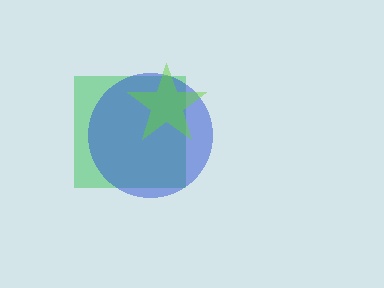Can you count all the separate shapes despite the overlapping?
Yes, there are 3 separate shapes.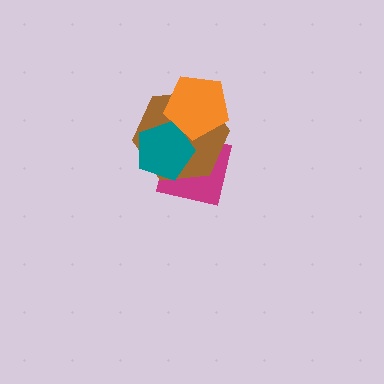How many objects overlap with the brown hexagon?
3 objects overlap with the brown hexagon.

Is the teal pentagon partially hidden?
Yes, it is partially covered by another shape.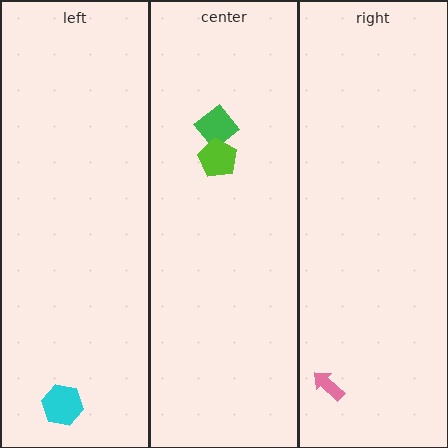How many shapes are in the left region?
1.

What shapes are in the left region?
The cyan hexagon.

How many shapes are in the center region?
2.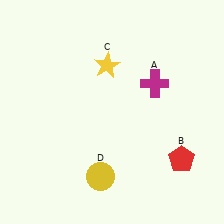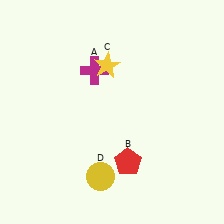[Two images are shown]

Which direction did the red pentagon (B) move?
The red pentagon (B) moved left.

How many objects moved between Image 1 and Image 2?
2 objects moved between the two images.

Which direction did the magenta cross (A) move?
The magenta cross (A) moved left.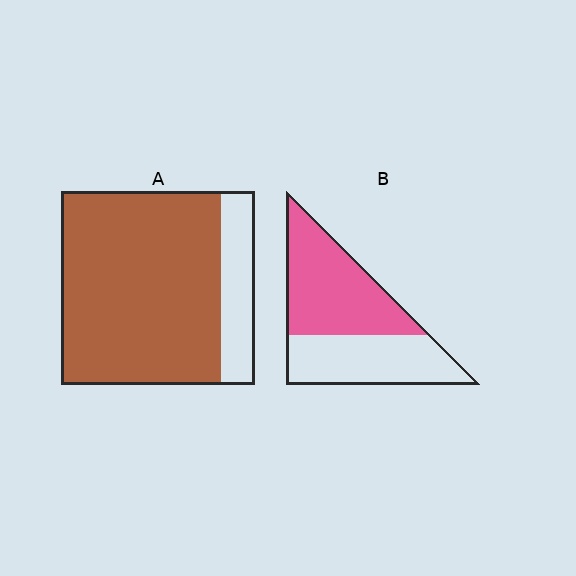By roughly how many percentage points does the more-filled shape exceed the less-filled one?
By roughly 25 percentage points (A over B).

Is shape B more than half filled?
Yes.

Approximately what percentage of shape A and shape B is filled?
A is approximately 80% and B is approximately 55%.